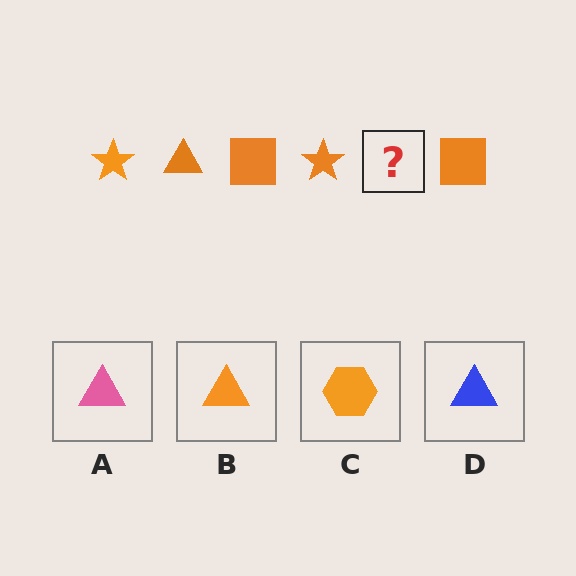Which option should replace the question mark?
Option B.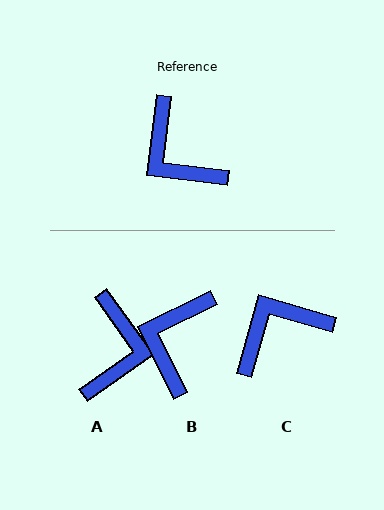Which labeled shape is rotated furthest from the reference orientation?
A, about 132 degrees away.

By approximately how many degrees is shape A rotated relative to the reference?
Approximately 132 degrees counter-clockwise.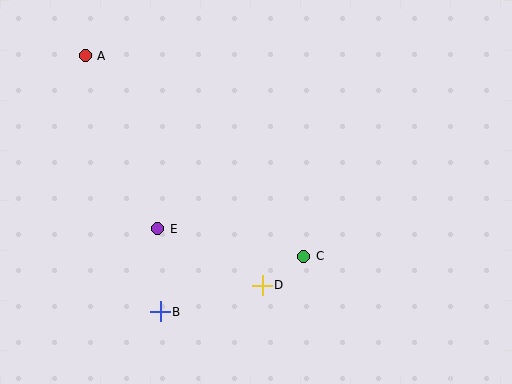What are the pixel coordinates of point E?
Point E is at (158, 229).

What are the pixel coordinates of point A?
Point A is at (85, 56).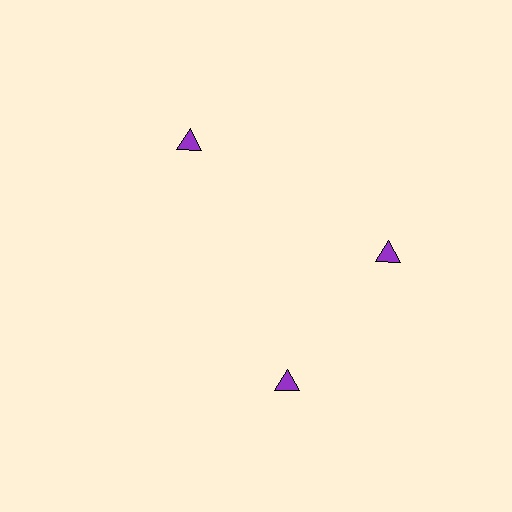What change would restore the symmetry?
The symmetry would be restored by rotating it back into even spacing with its neighbors so that all 3 triangles sit at equal angles and equal distance from the center.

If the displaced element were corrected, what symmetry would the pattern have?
It would have 3-fold rotational symmetry — the pattern would map onto itself every 120 degrees.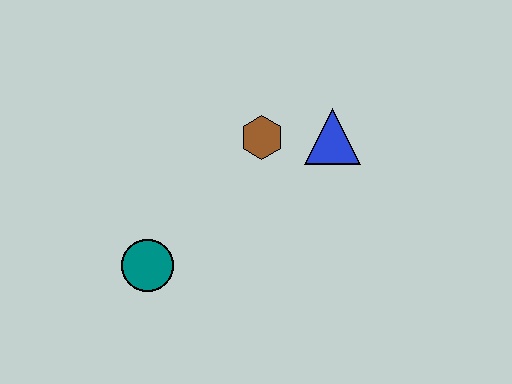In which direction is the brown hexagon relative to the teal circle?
The brown hexagon is above the teal circle.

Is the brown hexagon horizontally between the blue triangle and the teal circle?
Yes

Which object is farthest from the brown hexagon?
The teal circle is farthest from the brown hexagon.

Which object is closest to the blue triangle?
The brown hexagon is closest to the blue triangle.